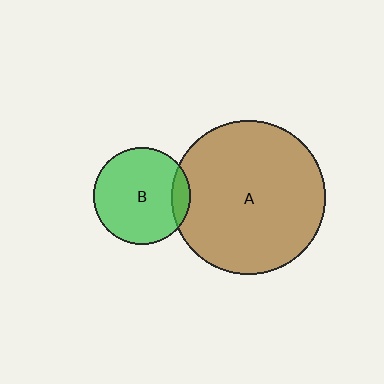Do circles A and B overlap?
Yes.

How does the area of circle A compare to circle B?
Approximately 2.5 times.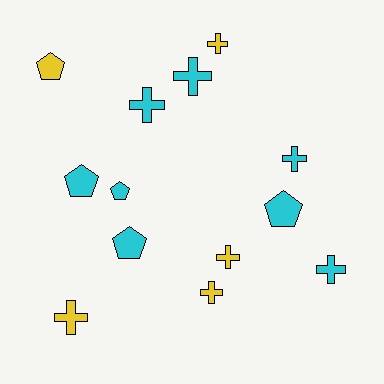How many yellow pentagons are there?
There is 1 yellow pentagon.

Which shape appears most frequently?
Cross, with 8 objects.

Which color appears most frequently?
Cyan, with 8 objects.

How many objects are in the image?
There are 13 objects.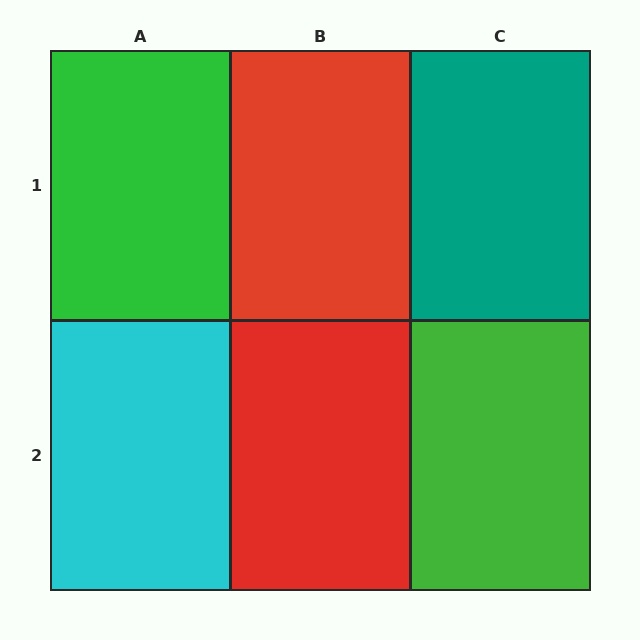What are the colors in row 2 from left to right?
Cyan, red, green.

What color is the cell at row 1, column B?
Red.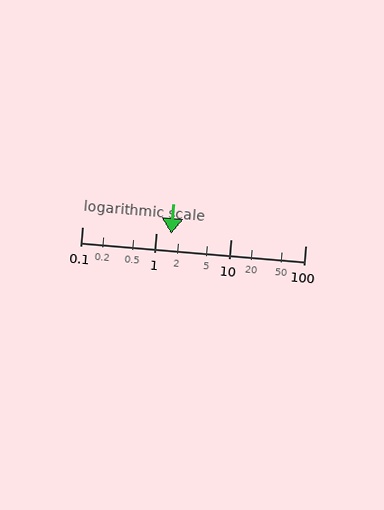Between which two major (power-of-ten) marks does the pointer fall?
The pointer is between 1 and 10.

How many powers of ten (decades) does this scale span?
The scale spans 3 decades, from 0.1 to 100.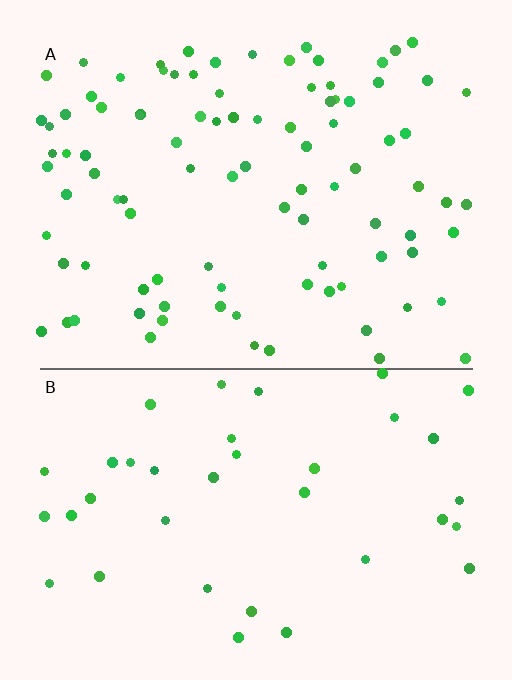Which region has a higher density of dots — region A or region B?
A (the top).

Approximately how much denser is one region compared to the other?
Approximately 2.5× — region A over region B.